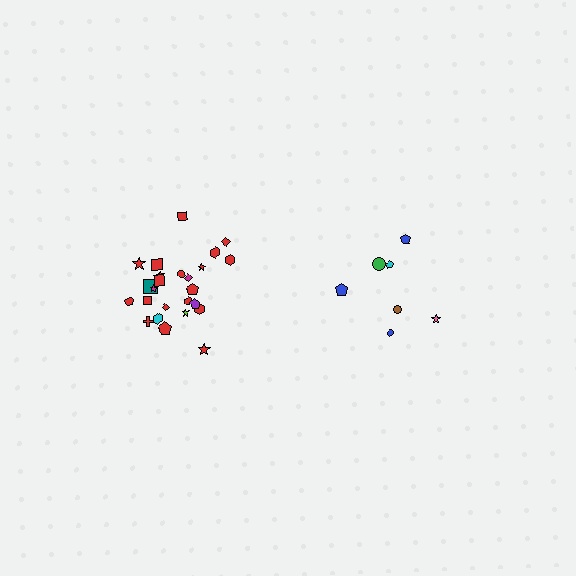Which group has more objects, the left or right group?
The left group.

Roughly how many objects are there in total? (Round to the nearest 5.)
Roughly 30 objects in total.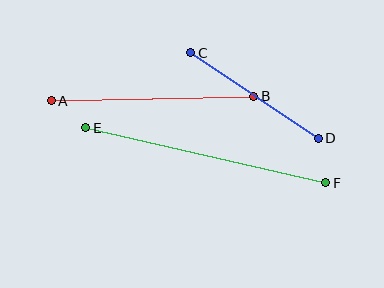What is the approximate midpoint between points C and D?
The midpoint is at approximately (254, 95) pixels.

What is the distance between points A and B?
The distance is approximately 203 pixels.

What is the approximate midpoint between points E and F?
The midpoint is at approximately (206, 155) pixels.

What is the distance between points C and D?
The distance is approximately 153 pixels.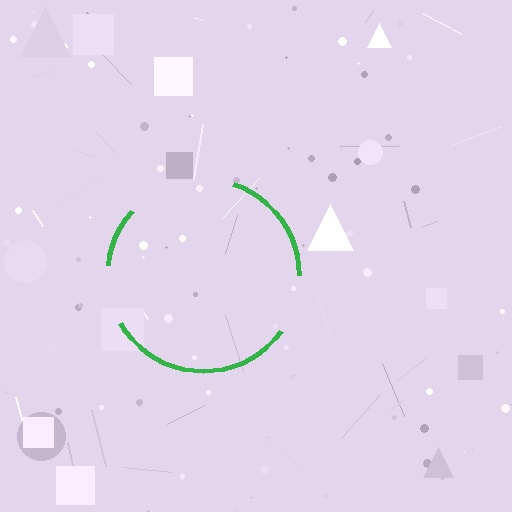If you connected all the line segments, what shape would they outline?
They would outline a circle.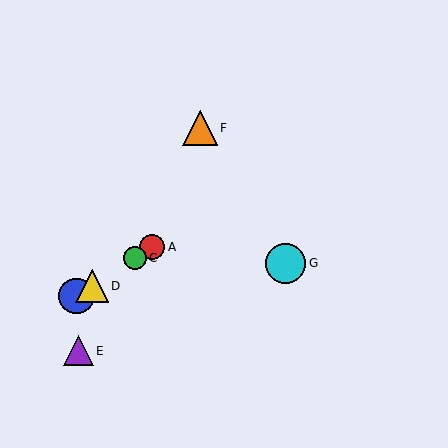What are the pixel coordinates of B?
Object B is at (77, 296).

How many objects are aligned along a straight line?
4 objects (A, B, C, D) are aligned along a straight line.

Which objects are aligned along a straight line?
Objects A, B, C, D are aligned along a straight line.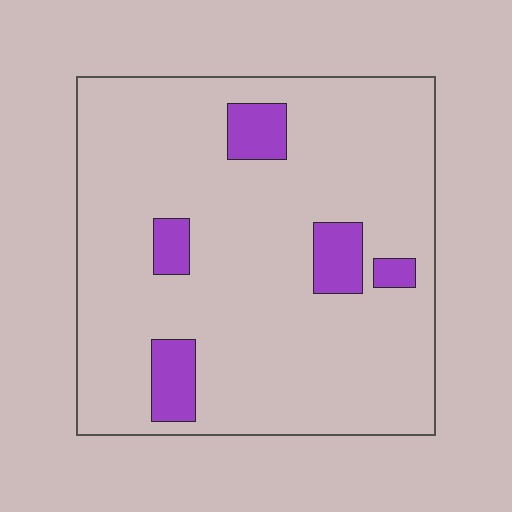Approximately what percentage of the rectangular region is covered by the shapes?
Approximately 10%.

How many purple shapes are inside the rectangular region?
5.